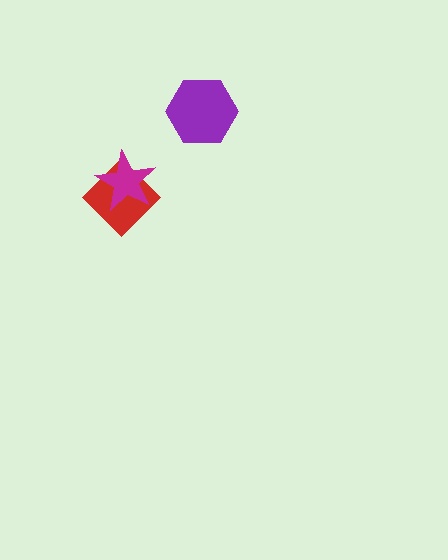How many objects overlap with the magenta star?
1 object overlaps with the magenta star.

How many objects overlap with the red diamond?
1 object overlaps with the red diamond.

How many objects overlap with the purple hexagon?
0 objects overlap with the purple hexagon.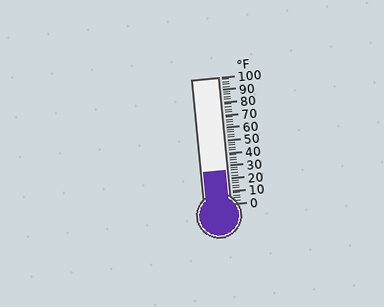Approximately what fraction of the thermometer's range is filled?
The thermometer is filled to approximately 25% of its range.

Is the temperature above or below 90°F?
The temperature is below 90°F.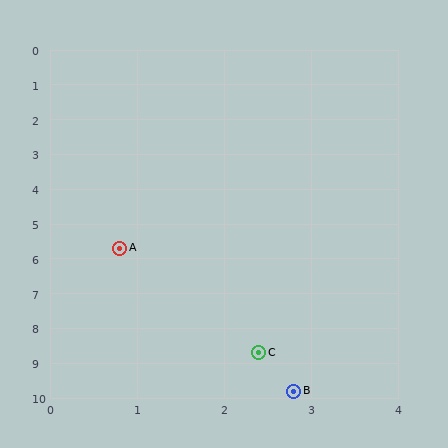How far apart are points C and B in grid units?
Points C and B are about 1.2 grid units apart.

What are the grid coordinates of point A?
Point A is at approximately (0.8, 5.7).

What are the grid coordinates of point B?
Point B is at approximately (2.8, 9.8).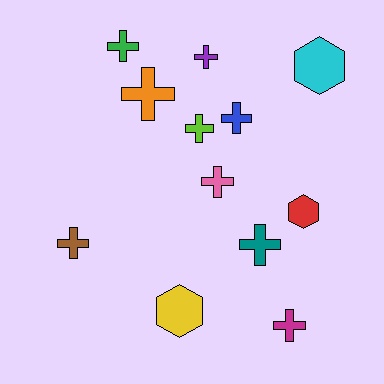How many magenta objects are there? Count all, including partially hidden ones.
There is 1 magenta object.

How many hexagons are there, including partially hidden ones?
There are 3 hexagons.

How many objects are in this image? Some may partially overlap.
There are 12 objects.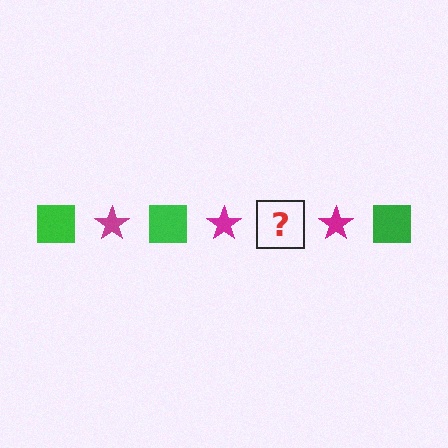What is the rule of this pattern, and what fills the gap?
The rule is that the pattern alternates between green square and magenta star. The gap should be filled with a green square.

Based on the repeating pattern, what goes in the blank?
The blank should be a green square.